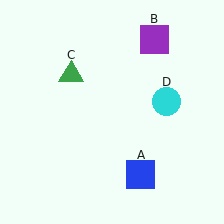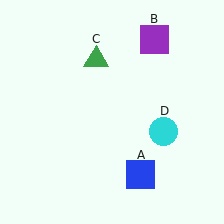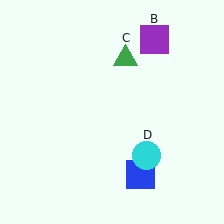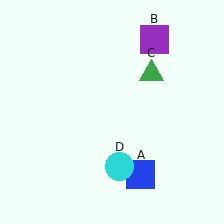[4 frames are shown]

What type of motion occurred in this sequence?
The green triangle (object C), cyan circle (object D) rotated clockwise around the center of the scene.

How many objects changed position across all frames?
2 objects changed position: green triangle (object C), cyan circle (object D).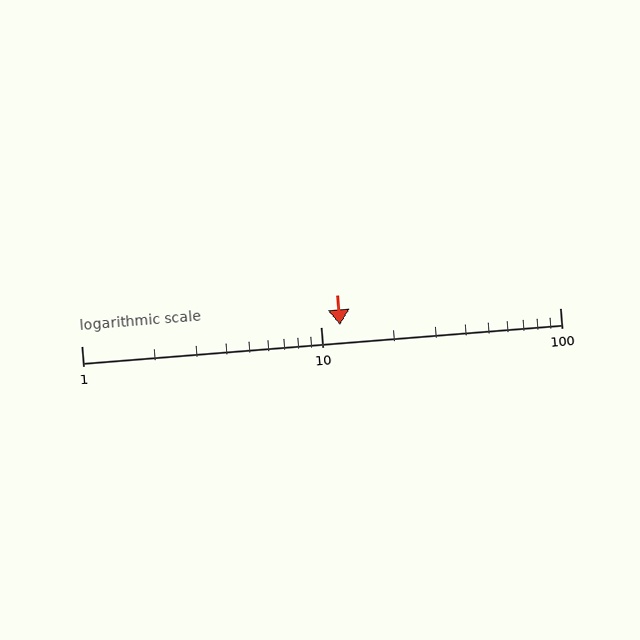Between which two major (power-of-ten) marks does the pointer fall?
The pointer is between 10 and 100.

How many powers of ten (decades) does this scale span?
The scale spans 2 decades, from 1 to 100.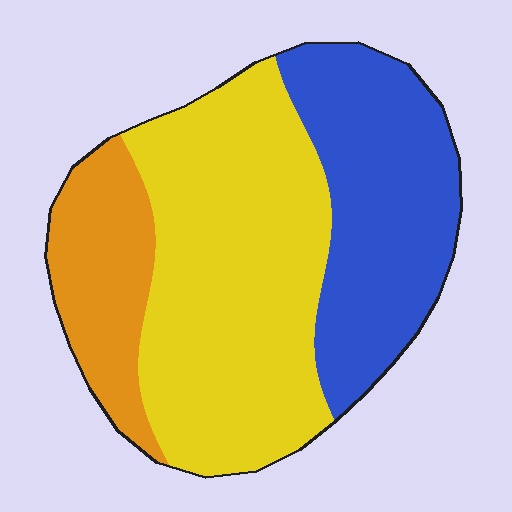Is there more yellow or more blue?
Yellow.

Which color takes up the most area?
Yellow, at roughly 50%.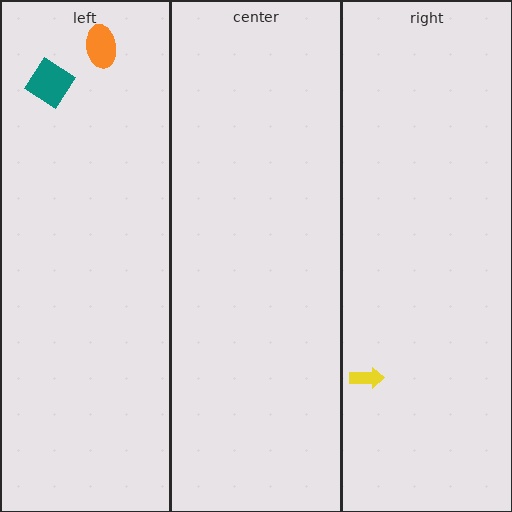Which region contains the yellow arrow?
The right region.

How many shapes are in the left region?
2.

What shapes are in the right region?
The yellow arrow.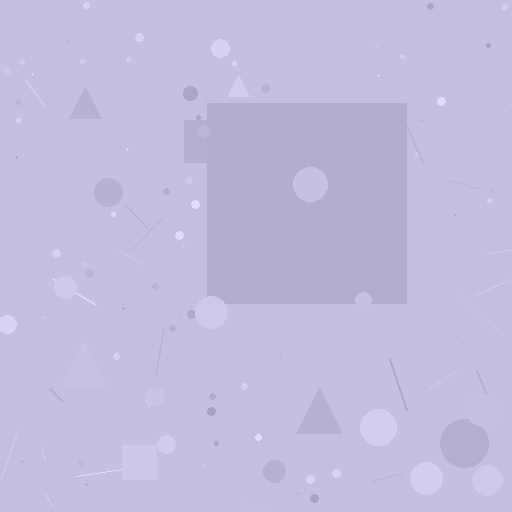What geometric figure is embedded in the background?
A square is embedded in the background.